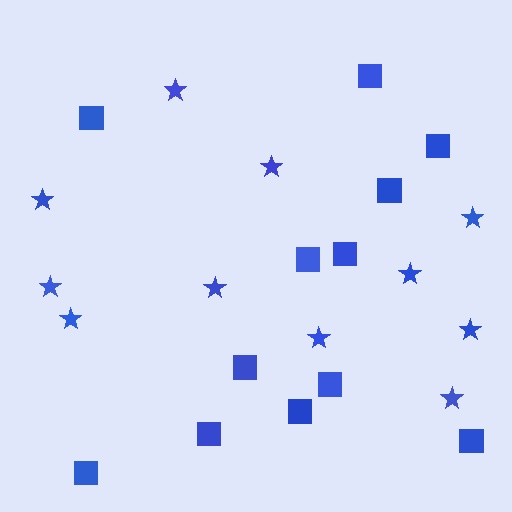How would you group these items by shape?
There are 2 groups: one group of squares (12) and one group of stars (11).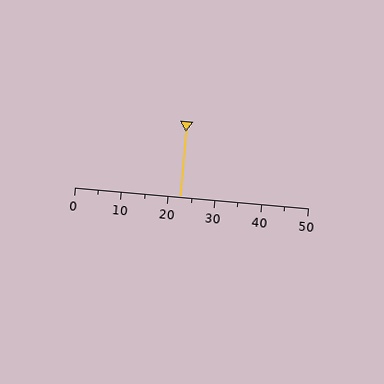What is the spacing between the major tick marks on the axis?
The major ticks are spaced 10 apart.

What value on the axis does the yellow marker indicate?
The marker indicates approximately 22.5.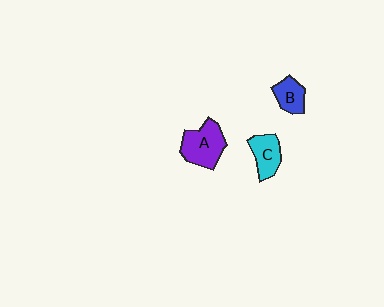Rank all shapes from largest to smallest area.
From largest to smallest: A (purple), C (cyan), B (blue).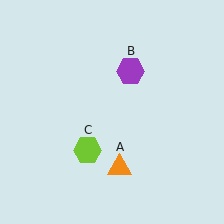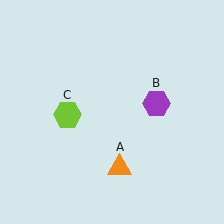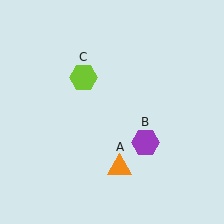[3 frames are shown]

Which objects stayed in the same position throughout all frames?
Orange triangle (object A) remained stationary.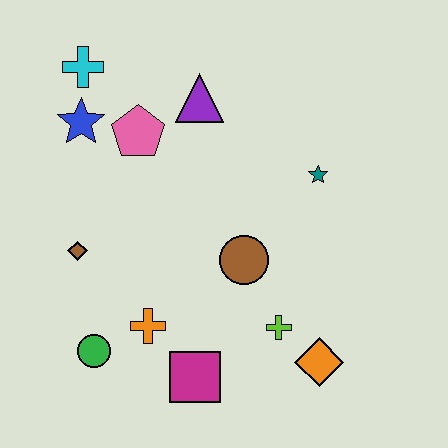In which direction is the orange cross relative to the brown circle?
The orange cross is to the left of the brown circle.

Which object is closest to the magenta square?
The orange cross is closest to the magenta square.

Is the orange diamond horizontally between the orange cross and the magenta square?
No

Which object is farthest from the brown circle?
The cyan cross is farthest from the brown circle.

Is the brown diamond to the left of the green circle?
Yes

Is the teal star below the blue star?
Yes